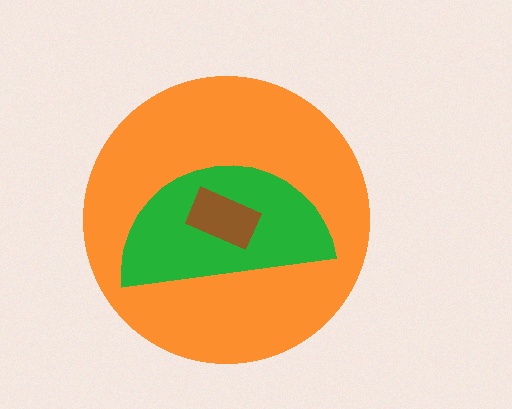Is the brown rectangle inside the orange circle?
Yes.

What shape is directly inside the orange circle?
The green semicircle.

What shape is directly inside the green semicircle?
The brown rectangle.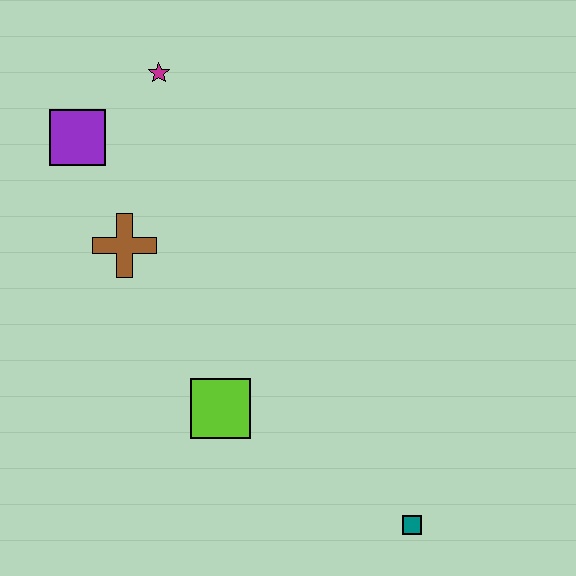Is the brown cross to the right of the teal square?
No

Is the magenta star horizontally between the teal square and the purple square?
Yes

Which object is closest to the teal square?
The lime square is closest to the teal square.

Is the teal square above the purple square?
No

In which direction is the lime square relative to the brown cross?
The lime square is below the brown cross.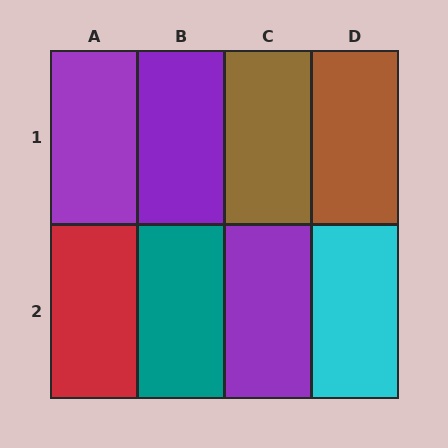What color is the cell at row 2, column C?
Purple.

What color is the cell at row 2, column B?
Teal.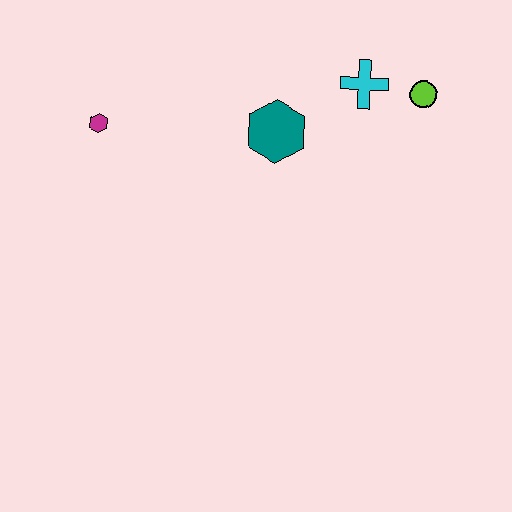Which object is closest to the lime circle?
The cyan cross is closest to the lime circle.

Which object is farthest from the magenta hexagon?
The lime circle is farthest from the magenta hexagon.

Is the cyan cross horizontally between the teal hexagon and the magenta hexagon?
No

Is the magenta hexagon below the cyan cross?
Yes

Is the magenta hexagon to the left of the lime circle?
Yes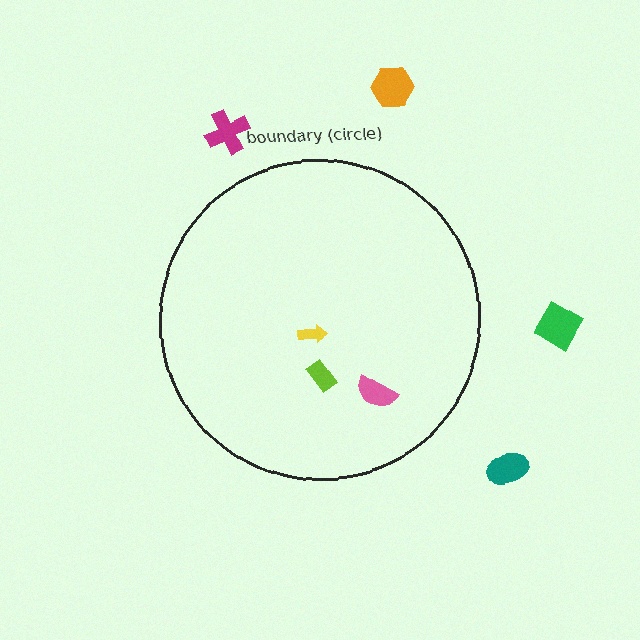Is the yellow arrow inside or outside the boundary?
Inside.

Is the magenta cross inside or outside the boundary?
Outside.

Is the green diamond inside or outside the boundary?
Outside.